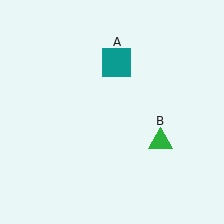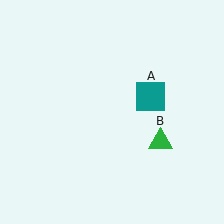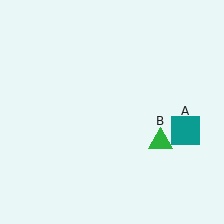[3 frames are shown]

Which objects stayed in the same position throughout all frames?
Green triangle (object B) remained stationary.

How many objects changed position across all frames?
1 object changed position: teal square (object A).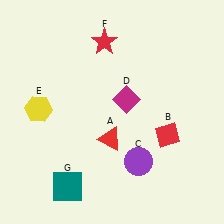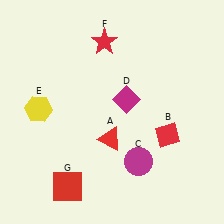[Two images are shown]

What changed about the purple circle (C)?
In Image 1, C is purple. In Image 2, it changed to magenta.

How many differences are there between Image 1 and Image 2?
There are 2 differences between the two images.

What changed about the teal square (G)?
In Image 1, G is teal. In Image 2, it changed to red.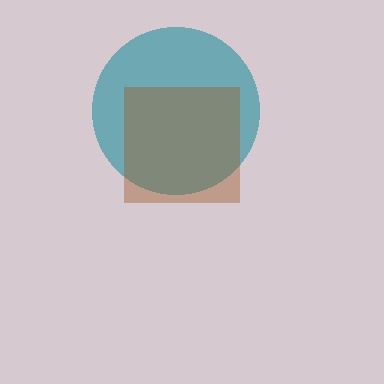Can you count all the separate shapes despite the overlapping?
Yes, there are 2 separate shapes.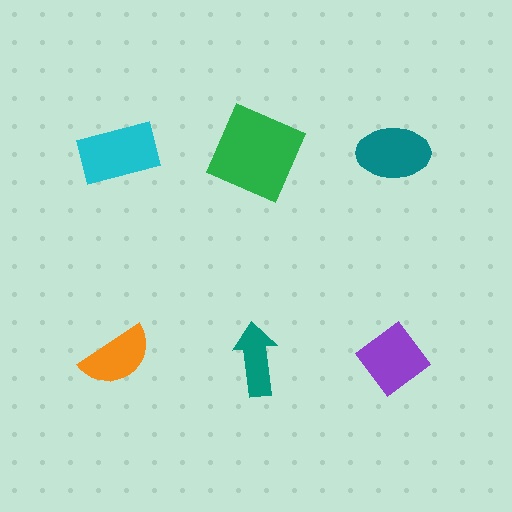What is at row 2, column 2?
A teal arrow.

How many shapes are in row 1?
3 shapes.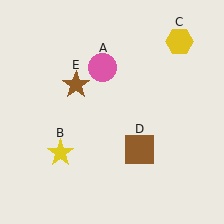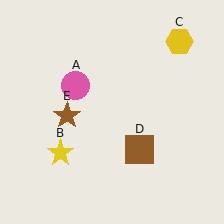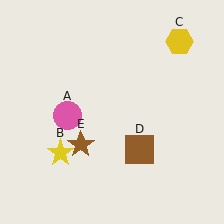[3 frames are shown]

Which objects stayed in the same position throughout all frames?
Yellow star (object B) and yellow hexagon (object C) and brown square (object D) remained stationary.